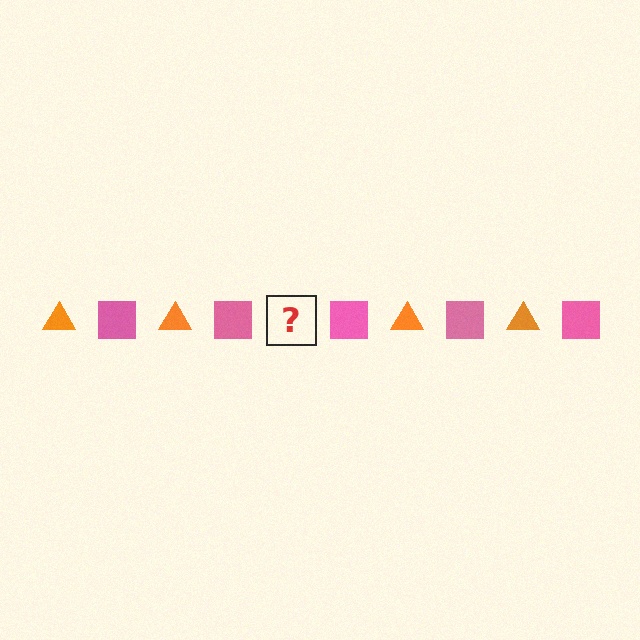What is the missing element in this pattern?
The missing element is an orange triangle.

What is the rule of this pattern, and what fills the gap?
The rule is that the pattern alternates between orange triangle and pink square. The gap should be filled with an orange triangle.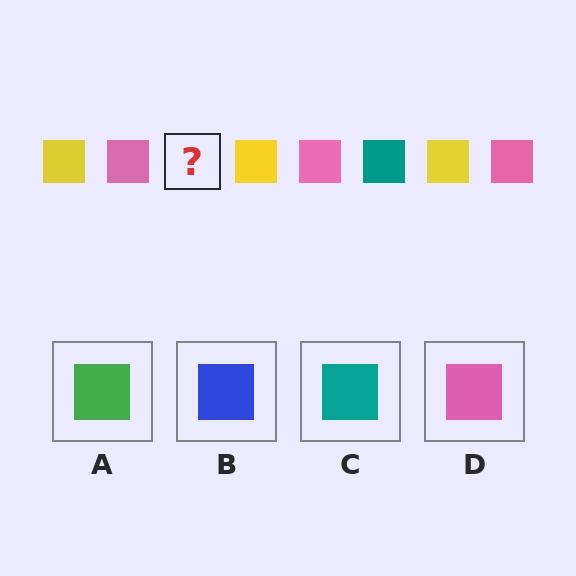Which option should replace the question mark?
Option C.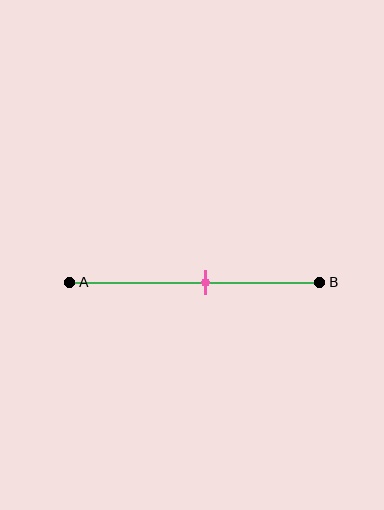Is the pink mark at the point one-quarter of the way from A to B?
No, the mark is at about 55% from A, not at the 25% one-quarter point.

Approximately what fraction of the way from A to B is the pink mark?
The pink mark is approximately 55% of the way from A to B.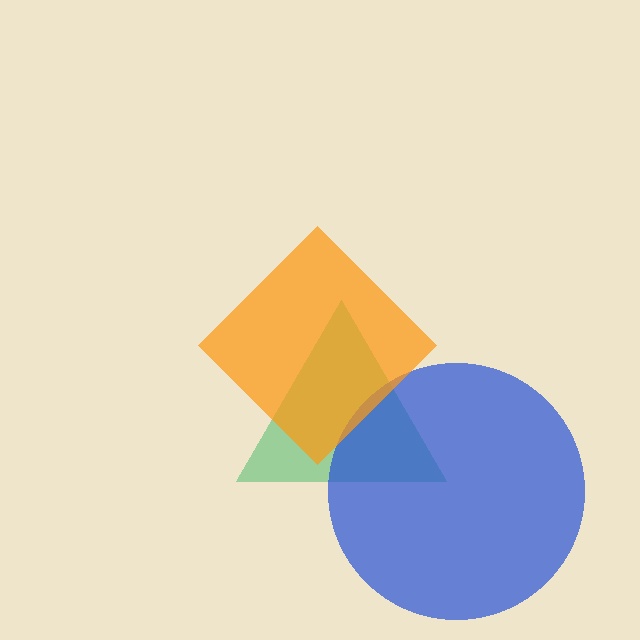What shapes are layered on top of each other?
The layered shapes are: a green triangle, a blue circle, an orange diamond.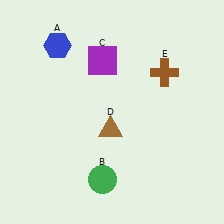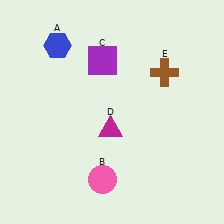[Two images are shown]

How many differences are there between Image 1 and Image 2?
There are 2 differences between the two images.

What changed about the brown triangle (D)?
In Image 1, D is brown. In Image 2, it changed to magenta.